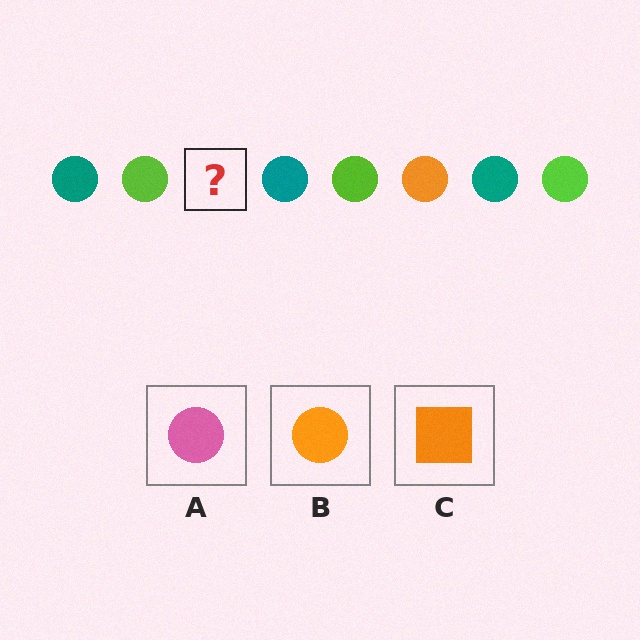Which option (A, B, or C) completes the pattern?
B.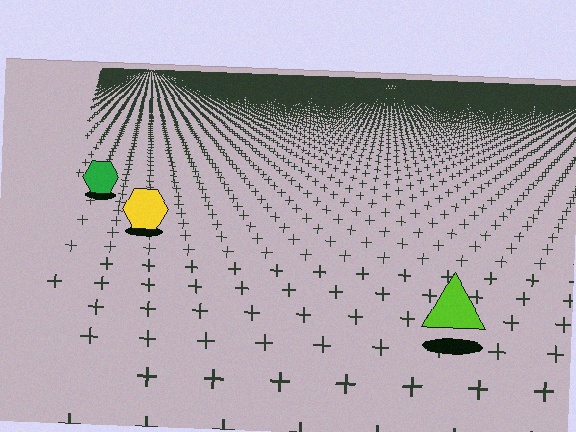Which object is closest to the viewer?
The lime triangle is closest. The texture marks near it are larger and more spread out.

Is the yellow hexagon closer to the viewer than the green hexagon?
Yes. The yellow hexagon is closer — you can tell from the texture gradient: the ground texture is coarser near it.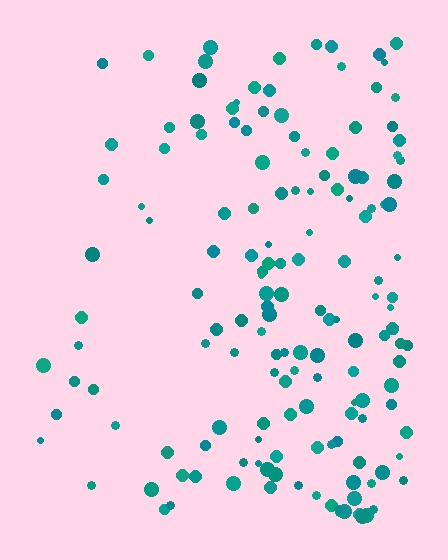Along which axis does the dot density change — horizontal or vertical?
Horizontal.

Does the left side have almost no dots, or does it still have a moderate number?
Still a moderate number, just noticeably fewer than the right.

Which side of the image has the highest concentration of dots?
The right.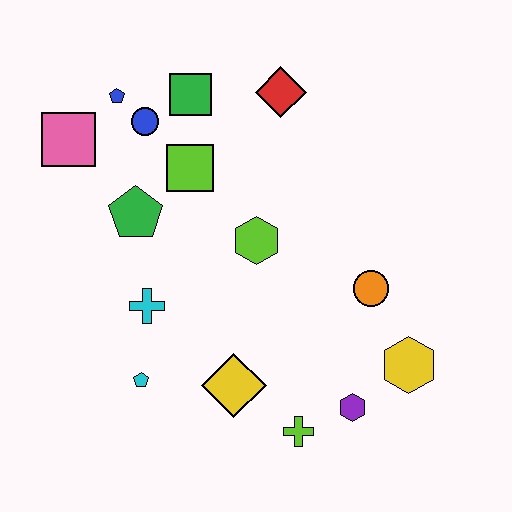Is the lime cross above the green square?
No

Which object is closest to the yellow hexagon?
The purple hexagon is closest to the yellow hexagon.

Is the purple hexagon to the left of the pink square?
No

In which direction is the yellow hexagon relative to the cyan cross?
The yellow hexagon is to the right of the cyan cross.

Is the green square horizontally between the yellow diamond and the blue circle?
Yes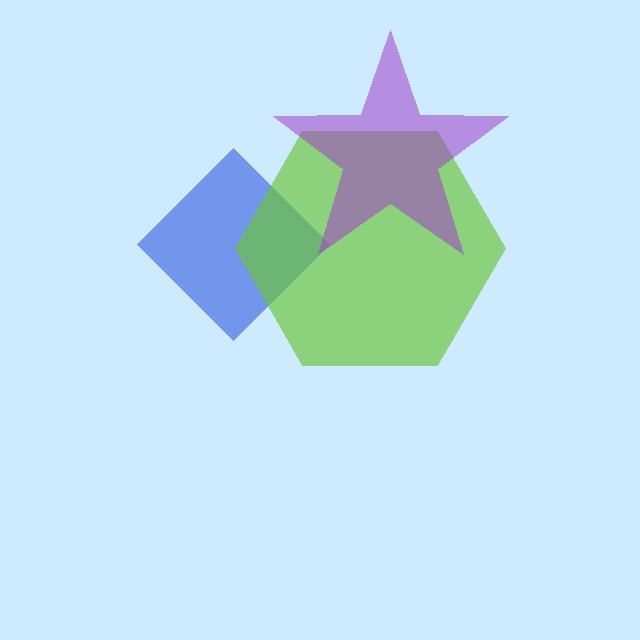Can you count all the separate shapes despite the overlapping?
Yes, there are 3 separate shapes.